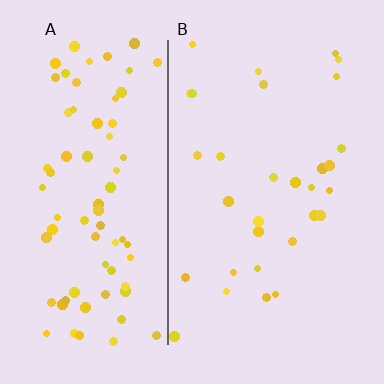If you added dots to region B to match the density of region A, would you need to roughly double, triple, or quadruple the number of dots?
Approximately double.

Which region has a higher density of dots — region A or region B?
A (the left).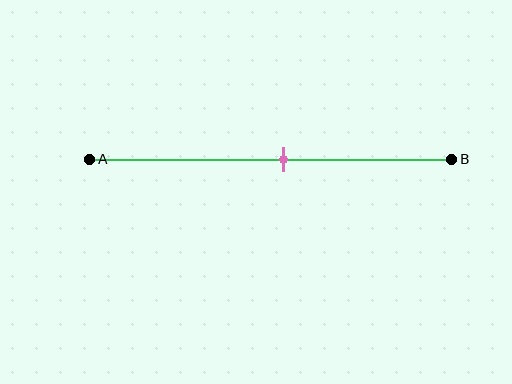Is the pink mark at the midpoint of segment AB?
No, the mark is at about 55% from A, not at the 50% midpoint.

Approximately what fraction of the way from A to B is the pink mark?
The pink mark is approximately 55% of the way from A to B.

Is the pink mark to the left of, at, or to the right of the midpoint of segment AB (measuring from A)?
The pink mark is to the right of the midpoint of segment AB.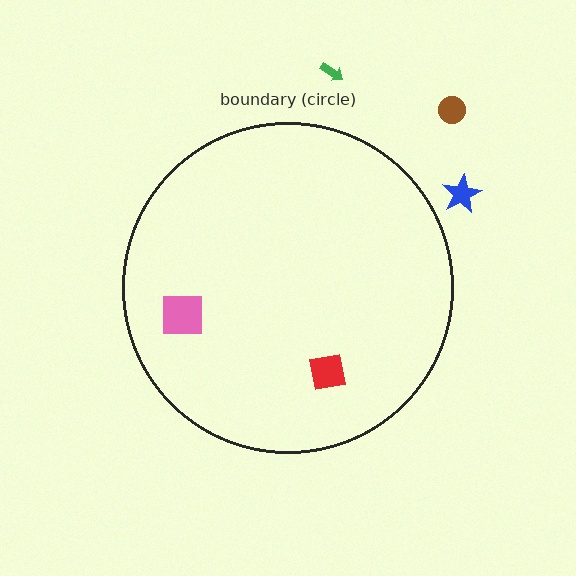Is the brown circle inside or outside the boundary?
Outside.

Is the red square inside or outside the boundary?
Inside.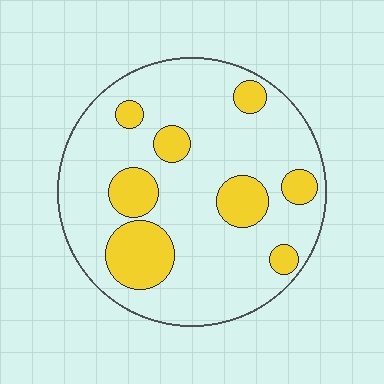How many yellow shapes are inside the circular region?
8.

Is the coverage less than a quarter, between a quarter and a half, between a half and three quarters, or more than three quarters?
Less than a quarter.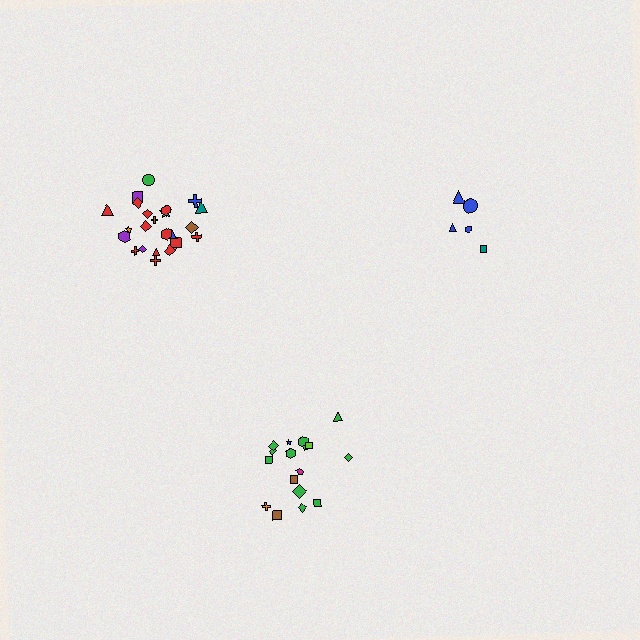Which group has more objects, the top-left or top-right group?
The top-left group.